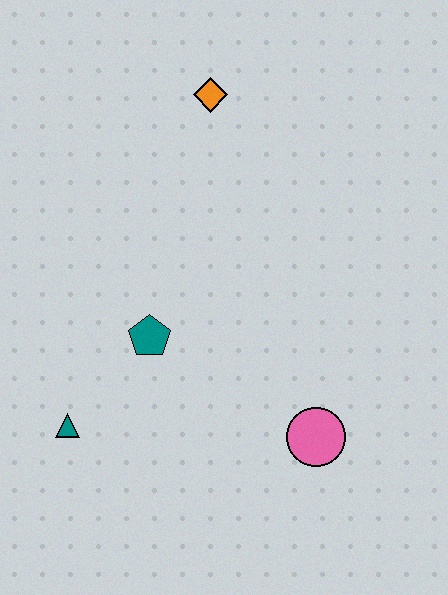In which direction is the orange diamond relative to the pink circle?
The orange diamond is above the pink circle.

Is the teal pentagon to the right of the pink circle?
No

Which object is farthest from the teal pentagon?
The orange diamond is farthest from the teal pentagon.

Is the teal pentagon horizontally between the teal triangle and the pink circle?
Yes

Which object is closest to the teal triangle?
The teal pentagon is closest to the teal triangle.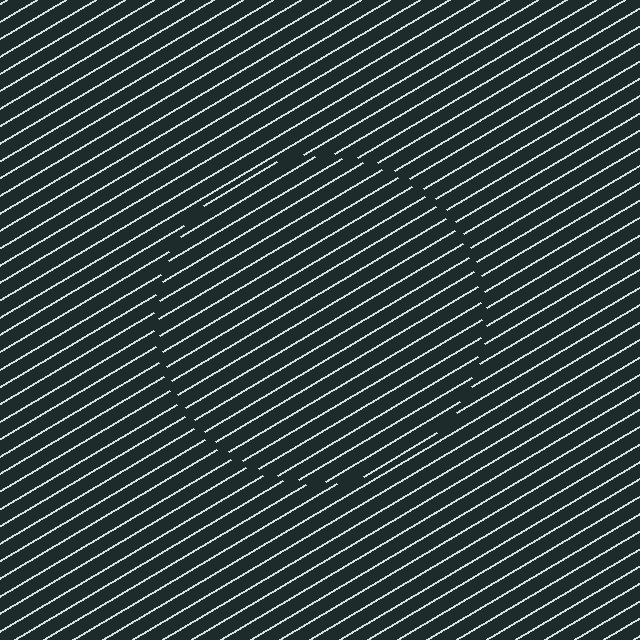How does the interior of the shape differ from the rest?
The interior of the shape contains the same grating, shifted by half a period — the contour is defined by the phase discontinuity where line-ends from the inner and outer gratings abut.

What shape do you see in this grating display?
An illusory circle. The interior of the shape contains the same grating, shifted by half a period — the contour is defined by the phase discontinuity where line-ends from the inner and outer gratings abut.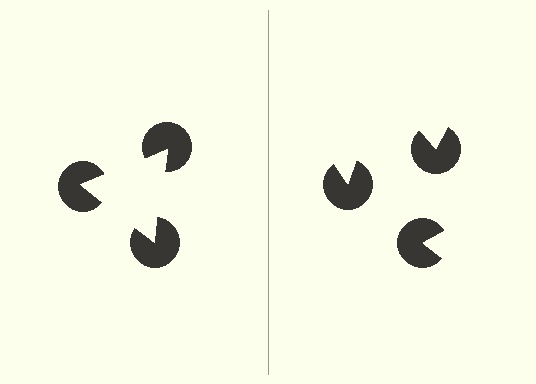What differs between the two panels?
The pac-man discs are positioned identically on both sides; only the wedge orientations differ. On the left they align to a triangle; on the right they are misaligned.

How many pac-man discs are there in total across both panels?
6 — 3 on each side.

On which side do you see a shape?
An illusory triangle appears on the left side. On the right side the wedge cuts are rotated, so no coherent shape forms.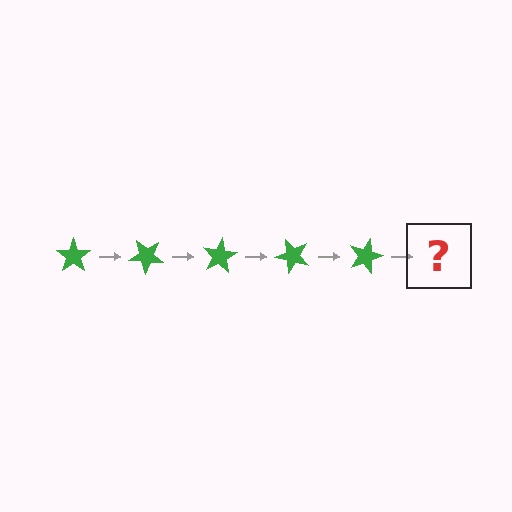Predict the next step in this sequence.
The next step is a green star rotated 200 degrees.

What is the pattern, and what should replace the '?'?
The pattern is that the star rotates 40 degrees each step. The '?' should be a green star rotated 200 degrees.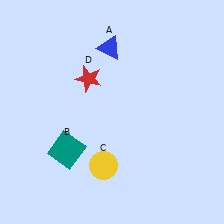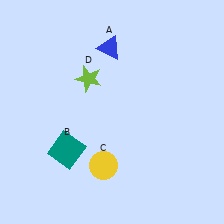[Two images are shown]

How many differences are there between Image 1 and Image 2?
There is 1 difference between the two images.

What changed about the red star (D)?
In Image 1, D is red. In Image 2, it changed to lime.